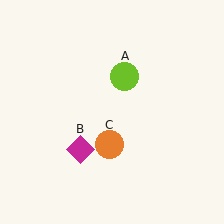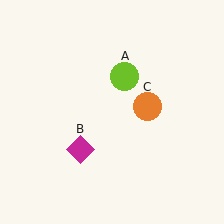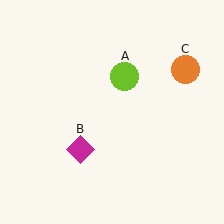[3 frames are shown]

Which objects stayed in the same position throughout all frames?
Lime circle (object A) and magenta diamond (object B) remained stationary.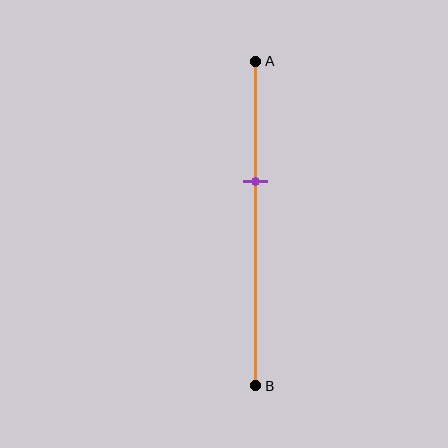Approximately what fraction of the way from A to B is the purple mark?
The purple mark is approximately 35% of the way from A to B.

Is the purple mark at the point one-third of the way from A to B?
No, the mark is at about 35% from A, not at the 33% one-third point.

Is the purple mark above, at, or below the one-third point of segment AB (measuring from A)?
The purple mark is below the one-third point of segment AB.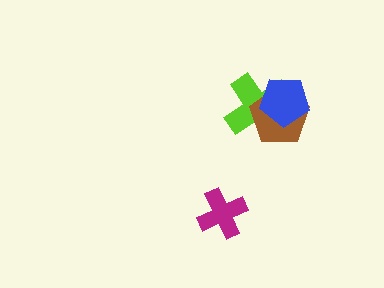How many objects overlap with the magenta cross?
0 objects overlap with the magenta cross.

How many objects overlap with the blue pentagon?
2 objects overlap with the blue pentagon.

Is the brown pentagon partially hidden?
Yes, it is partially covered by another shape.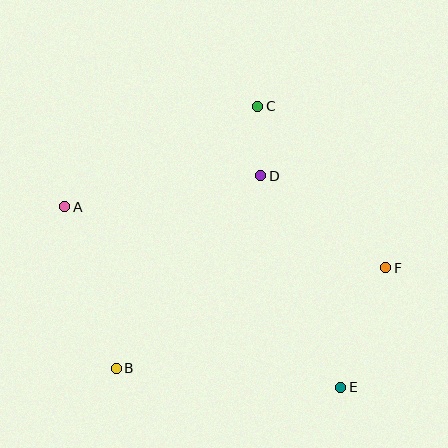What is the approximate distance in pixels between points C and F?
The distance between C and F is approximately 206 pixels.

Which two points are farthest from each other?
Points A and E are farthest from each other.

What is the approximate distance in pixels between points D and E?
The distance between D and E is approximately 226 pixels.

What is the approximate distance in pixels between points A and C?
The distance between A and C is approximately 217 pixels.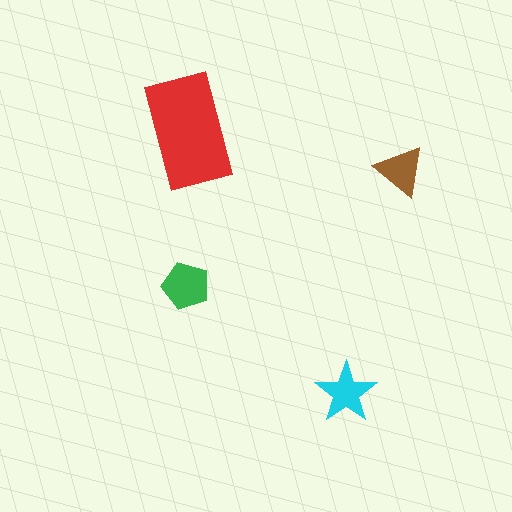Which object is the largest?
The red rectangle.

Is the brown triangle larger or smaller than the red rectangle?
Smaller.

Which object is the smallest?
The brown triangle.